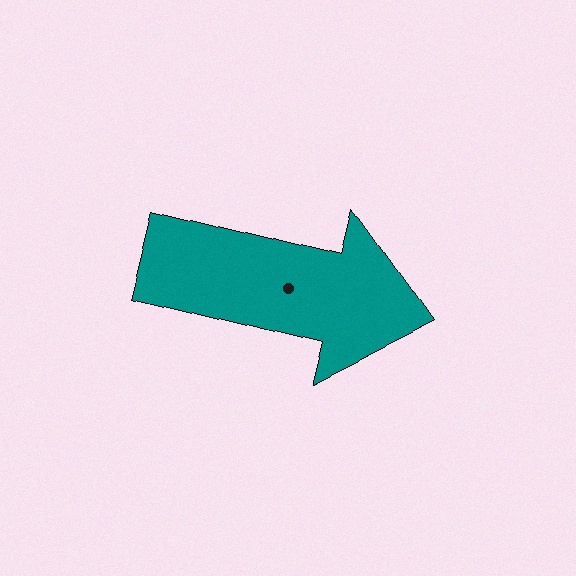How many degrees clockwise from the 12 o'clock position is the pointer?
Approximately 104 degrees.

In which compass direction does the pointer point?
East.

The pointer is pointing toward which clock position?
Roughly 3 o'clock.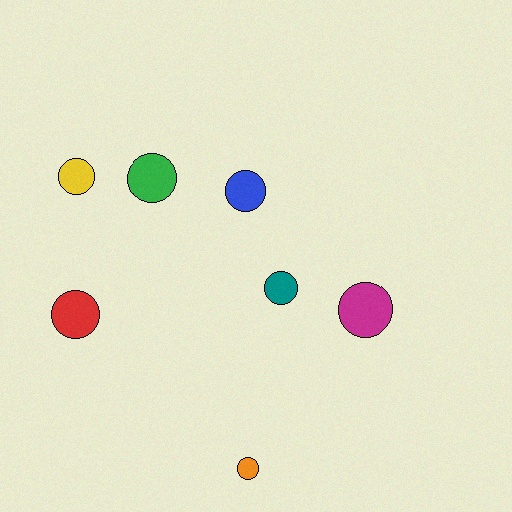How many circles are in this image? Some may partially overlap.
There are 7 circles.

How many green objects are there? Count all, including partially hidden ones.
There is 1 green object.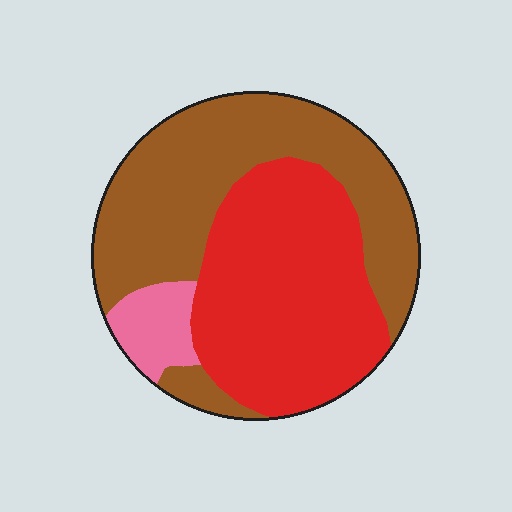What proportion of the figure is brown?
Brown takes up about one half (1/2) of the figure.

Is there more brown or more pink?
Brown.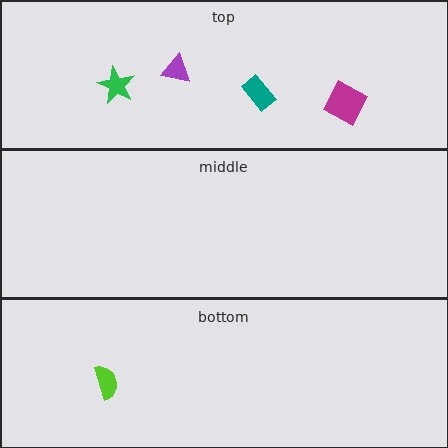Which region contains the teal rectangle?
The top region.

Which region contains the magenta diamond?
The top region.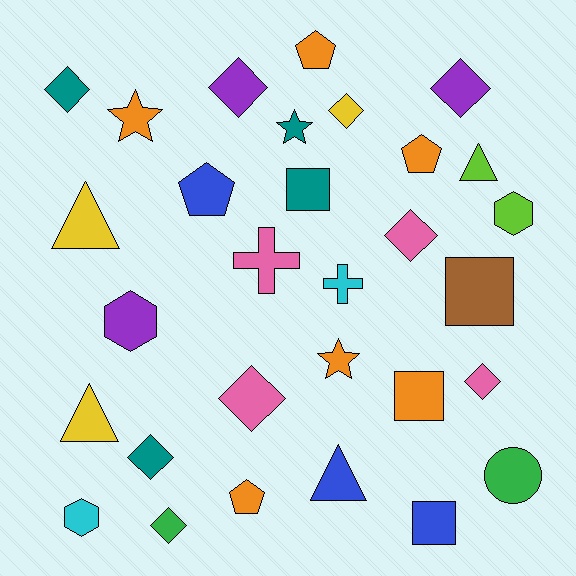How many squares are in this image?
There are 4 squares.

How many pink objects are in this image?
There are 4 pink objects.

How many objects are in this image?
There are 30 objects.